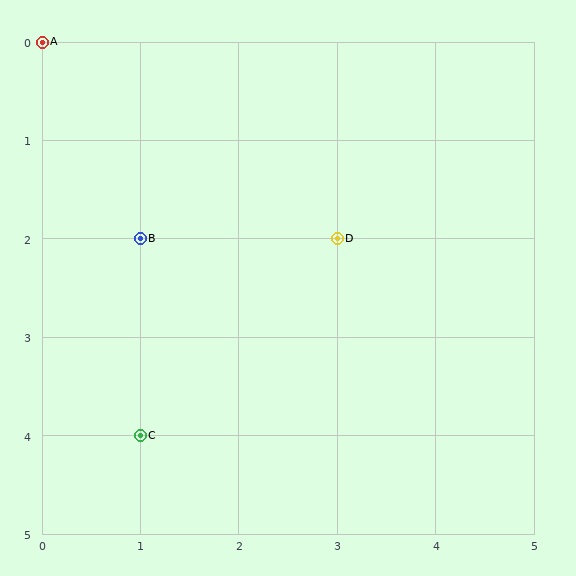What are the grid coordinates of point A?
Point A is at grid coordinates (0, 0).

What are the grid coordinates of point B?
Point B is at grid coordinates (1, 2).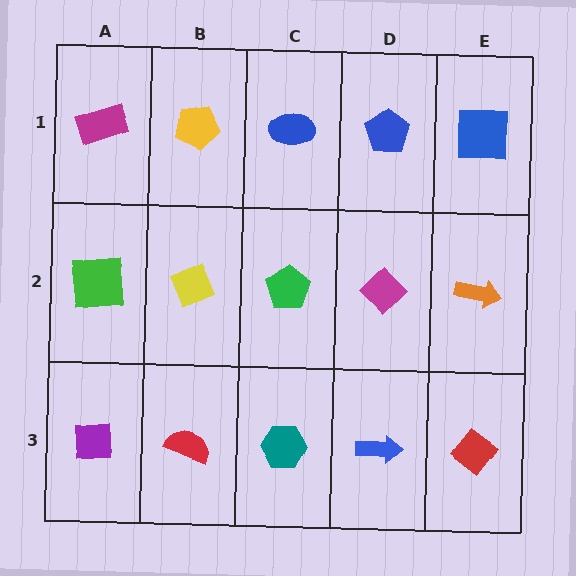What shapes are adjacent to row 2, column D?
A blue pentagon (row 1, column D), a blue arrow (row 3, column D), a green pentagon (row 2, column C), an orange arrow (row 2, column E).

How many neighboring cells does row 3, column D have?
3.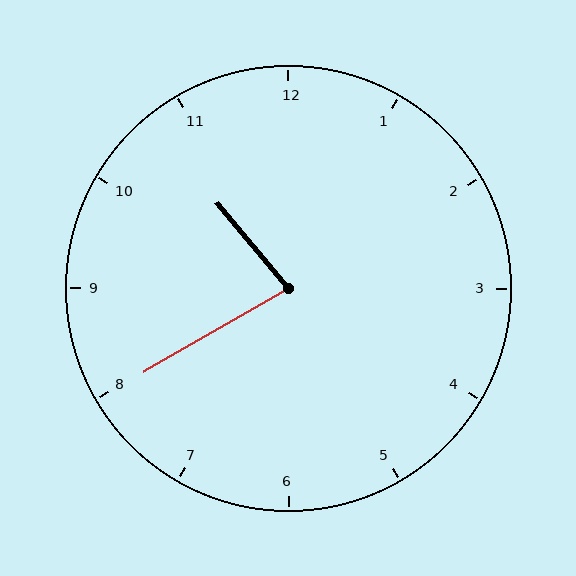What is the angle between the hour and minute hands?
Approximately 80 degrees.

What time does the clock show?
10:40.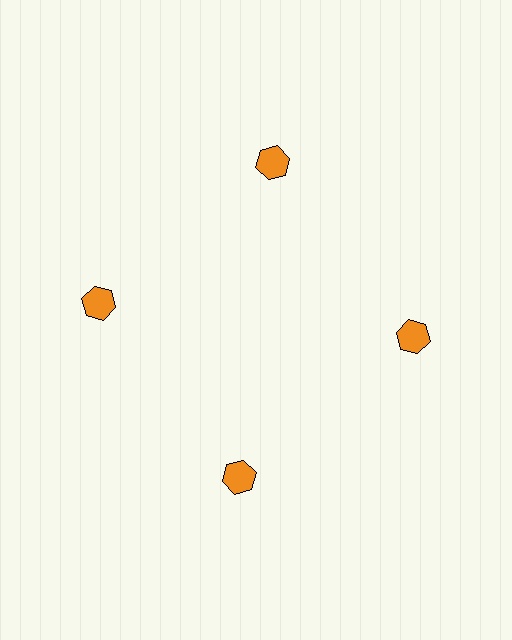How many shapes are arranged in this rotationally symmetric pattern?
There are 4 shapes, arranged in 4 groups of 1.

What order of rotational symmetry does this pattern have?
This pattern has 4-fold rotational symmetry.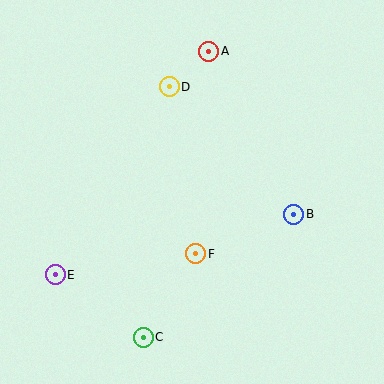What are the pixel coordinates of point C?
Point C is at (143, 337).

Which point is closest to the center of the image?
Point F at (196, 254) is closest to the center.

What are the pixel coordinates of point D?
Point D is at (169, 87).